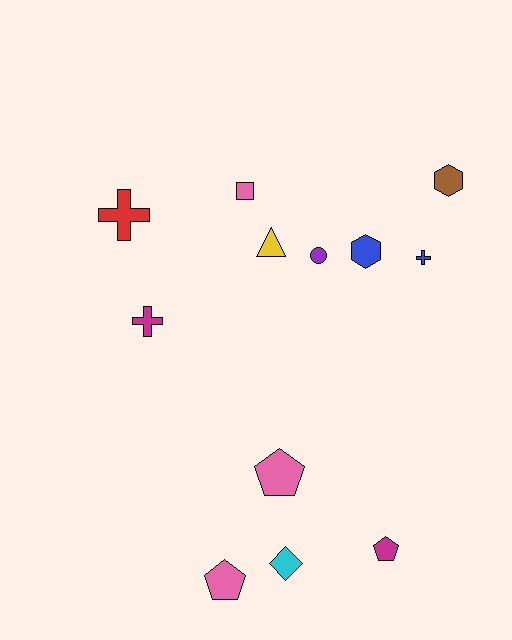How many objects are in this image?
There are 12 objects.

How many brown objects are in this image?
There is 1 brown object.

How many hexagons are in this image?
There are 2 hexagons.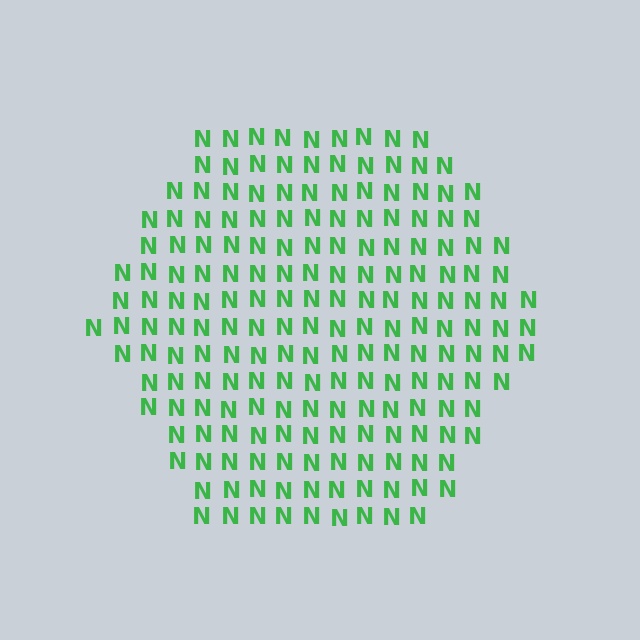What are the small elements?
The small elements are letter N's.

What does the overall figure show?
The overall figure shows a hexagon.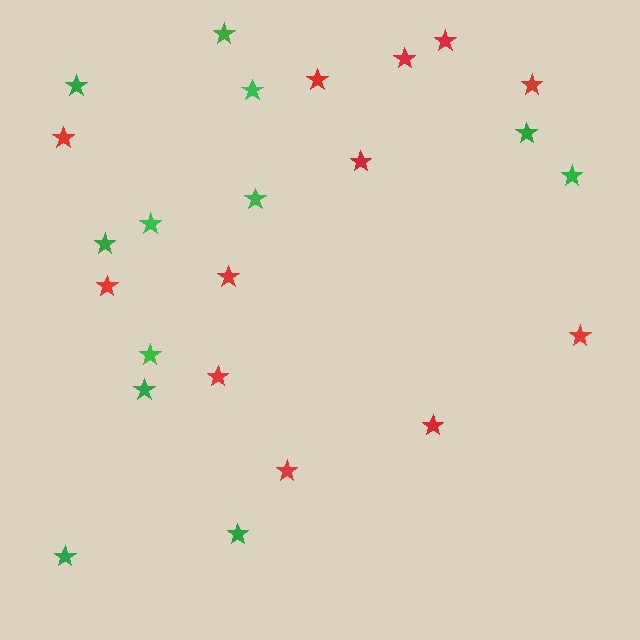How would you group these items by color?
There are 2 groups: one group of green stars (12) and one group of red stars (12).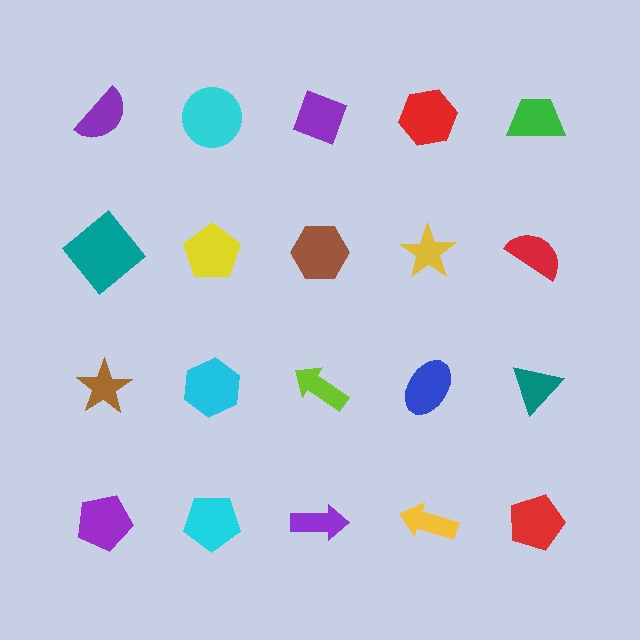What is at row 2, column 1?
A teal diamond.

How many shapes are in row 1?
5 shapes.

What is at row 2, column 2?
A yellow pentagon.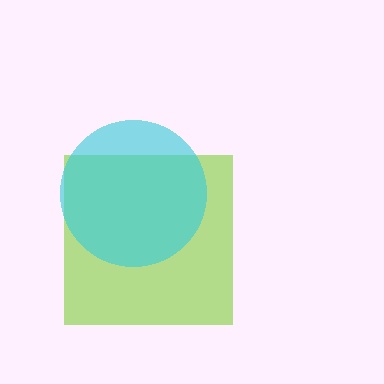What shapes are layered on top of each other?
The layered shapes are: a lime square, a cyan circle.